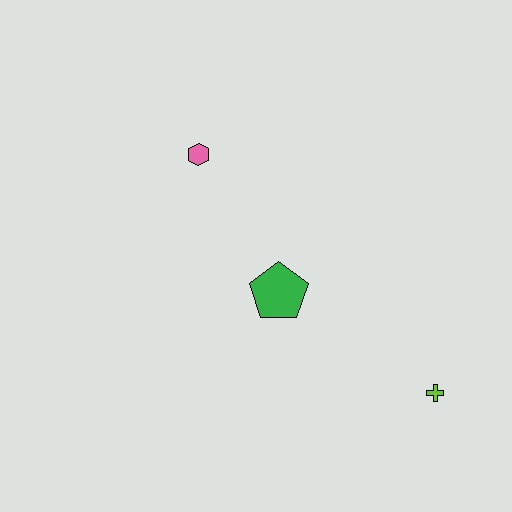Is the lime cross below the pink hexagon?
Yes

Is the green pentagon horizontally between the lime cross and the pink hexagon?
Yes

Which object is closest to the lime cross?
The green pentagon is closest to the lime cross.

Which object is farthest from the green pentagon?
The lime cross is farthest from the green pentagon.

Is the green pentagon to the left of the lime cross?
Yes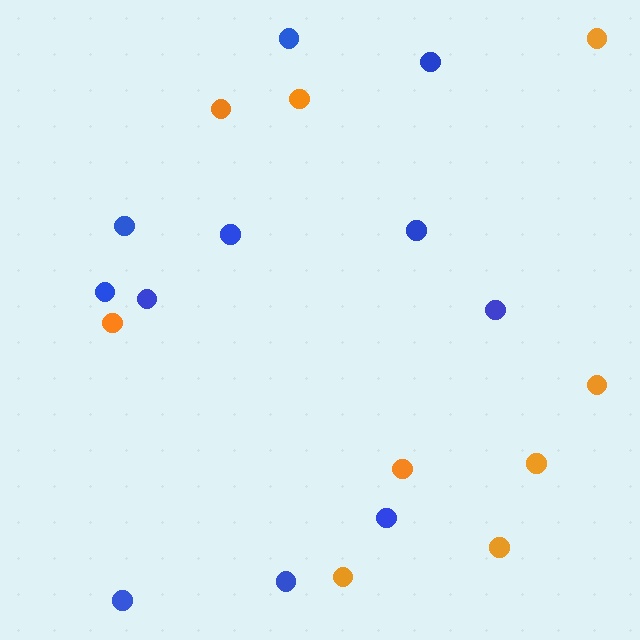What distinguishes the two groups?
There are 2 groups: one group of blue circles (11) and one group of orange circles (9).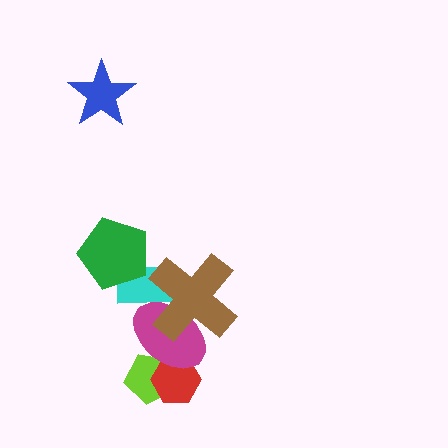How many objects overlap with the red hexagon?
2 objects overlap with the red hexagon.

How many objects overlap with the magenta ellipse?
4 objects overlap with the magenta ellipse.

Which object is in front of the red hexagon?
The magenta ellipse is in front of the red hexagon.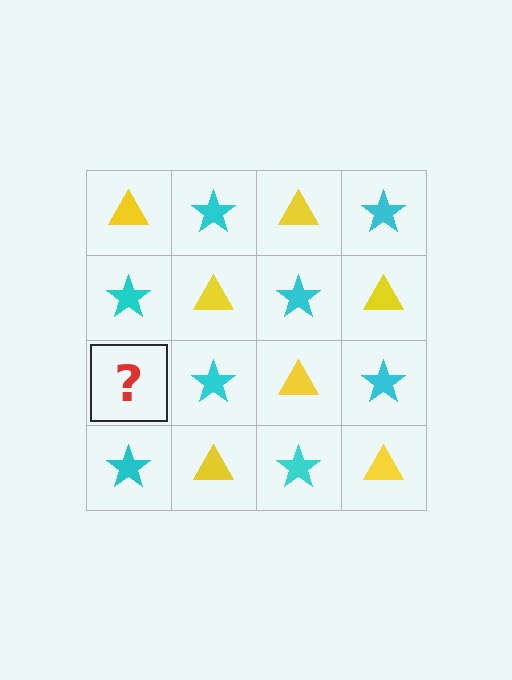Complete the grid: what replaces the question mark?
The question mark should be replaced with a yellow triangle.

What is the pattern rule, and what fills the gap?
The rule is that it alternates yellow triangle and cyan star in a checkerboard pattern. The gap should be filled with a yellow triangle.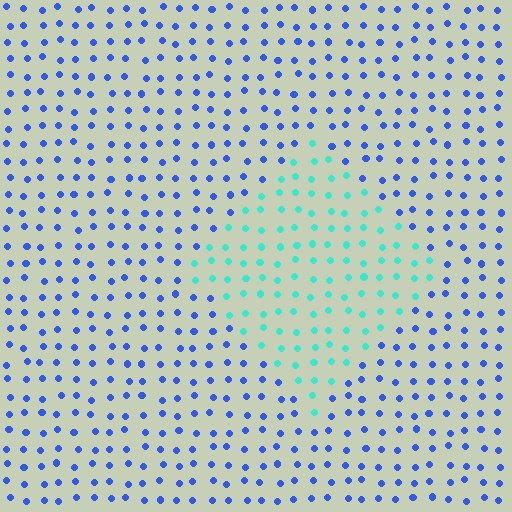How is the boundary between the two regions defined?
The boundary is defined purely by a slight shift in hue (about 57 degrees). Spacing, size, and orientation are identical on both sides.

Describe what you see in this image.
The image is filled with small blue elements in a uniform arrangement. A diamond-shaped region is visible where the elements are tinted to a slightly different hue, forming a subtle color boundary.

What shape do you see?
I see a diamond.